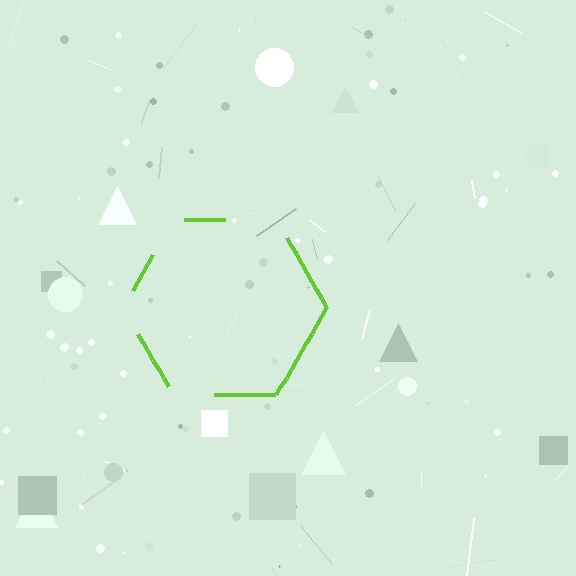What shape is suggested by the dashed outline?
The dashed outline suggests a hexagon.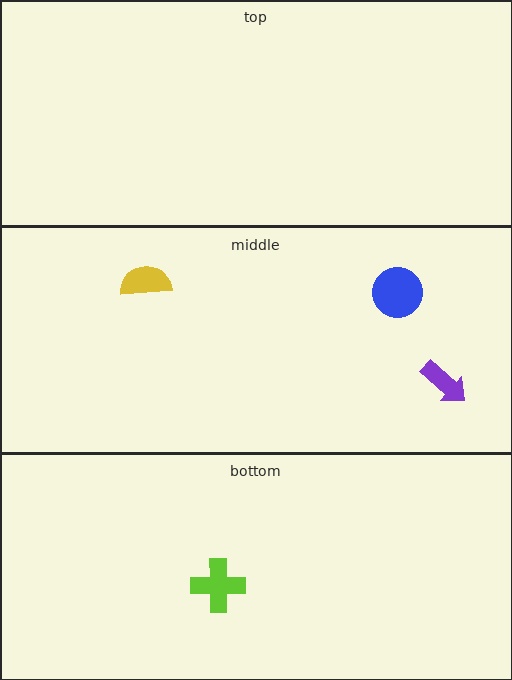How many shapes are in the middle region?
3.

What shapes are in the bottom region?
The lime cross.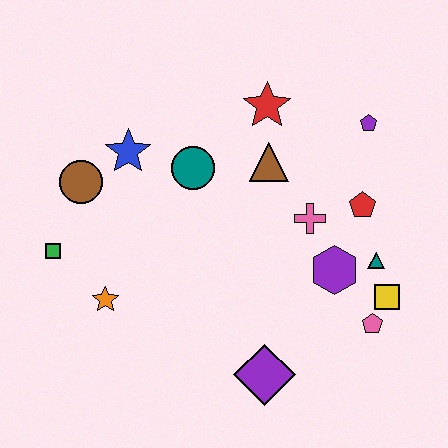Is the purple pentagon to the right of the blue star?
Yes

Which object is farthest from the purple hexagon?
The green square is farthest from the purple hexagon.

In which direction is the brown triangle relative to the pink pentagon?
The brown triangle is above the pink pentagon.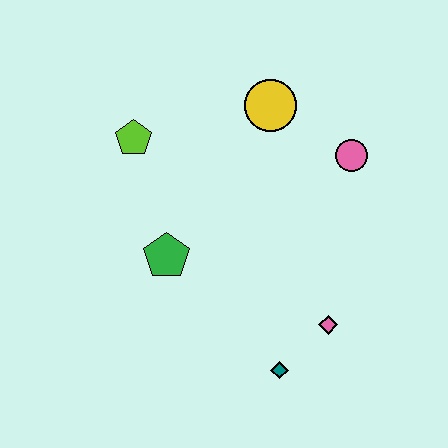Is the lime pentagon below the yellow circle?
Yes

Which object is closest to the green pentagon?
The lime pentagon is closest to the green pentagon.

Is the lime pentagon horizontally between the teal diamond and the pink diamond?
No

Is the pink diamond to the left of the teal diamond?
No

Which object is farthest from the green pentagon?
The pink circle is farthest from the green pentagon.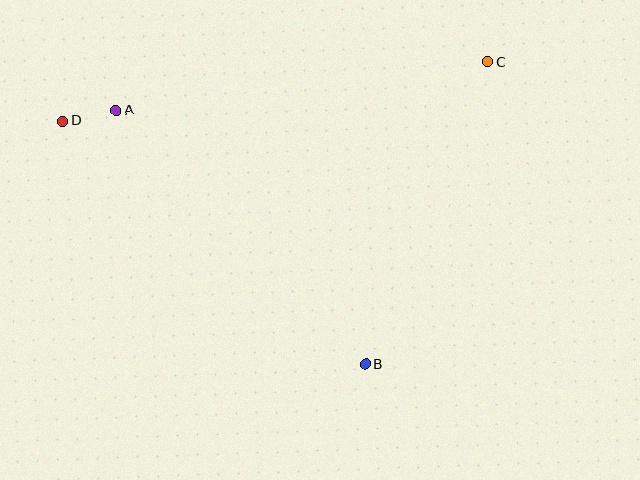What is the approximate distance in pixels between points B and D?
The distance between B and D is approximately 389 pixels.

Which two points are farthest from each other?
Points C and D are farthest from each other.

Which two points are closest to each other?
Points A and D are closest to each other.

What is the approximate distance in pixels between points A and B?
The distance between A and B is approximately 356 pixels.